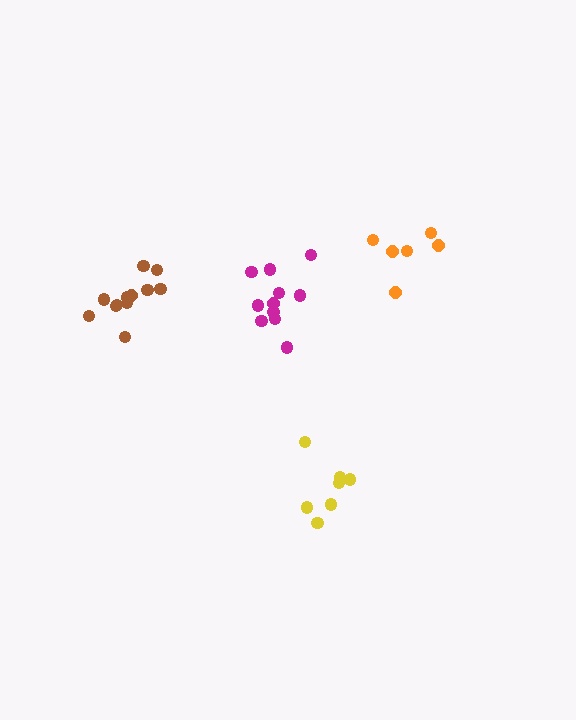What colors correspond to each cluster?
The clusters are colored: brown, magenta, orange, yellow.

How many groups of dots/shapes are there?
There are 4 groups.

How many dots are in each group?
Group 1: 12 dots, Group 2: 11 dots, Group 3: 6 dots, Group 4: 7 dots (36 total).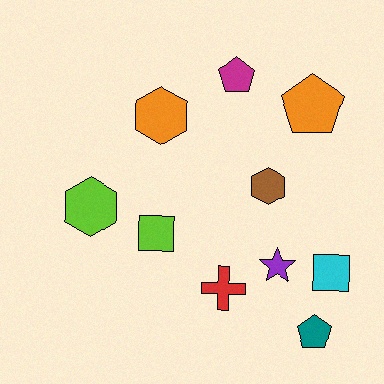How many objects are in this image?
There are 10 objects.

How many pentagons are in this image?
There are 3 pentagons.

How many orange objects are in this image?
There are 2 orange objects.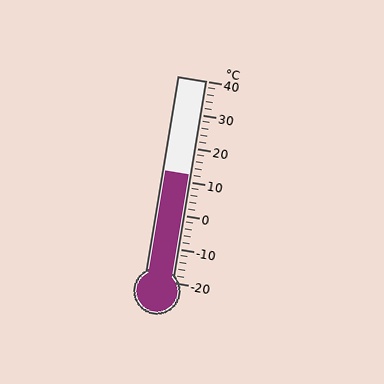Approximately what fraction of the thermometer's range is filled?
The thermometer is filled to approximately 55% of its range.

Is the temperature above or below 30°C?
The temperature is below 30°C.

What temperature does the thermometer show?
The thermometer shows approximately 12°C.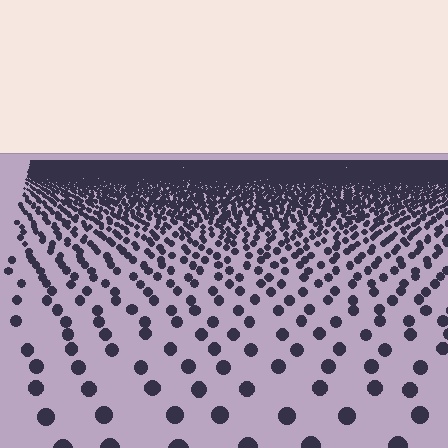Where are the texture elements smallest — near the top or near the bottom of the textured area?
Near the top.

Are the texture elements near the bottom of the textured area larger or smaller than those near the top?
Larger. Near the bottom, elements are closer to the viewer and appear at a bigger on-screen size.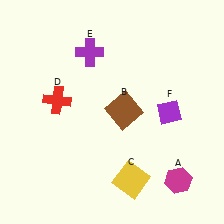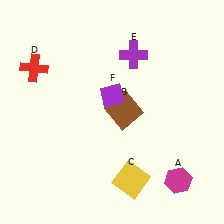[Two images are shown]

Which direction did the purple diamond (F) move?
The purple diamond (F) moved left.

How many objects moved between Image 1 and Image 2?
3 objects moved between the two images.